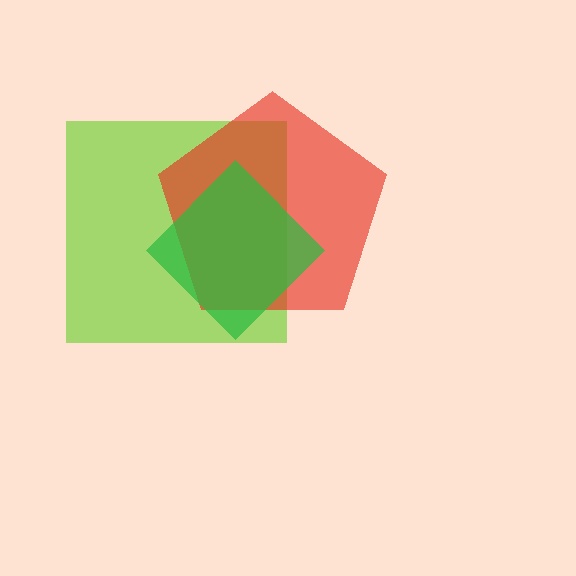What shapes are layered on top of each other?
The layered shapes are: a lime square, a red pentagon, a green diamond.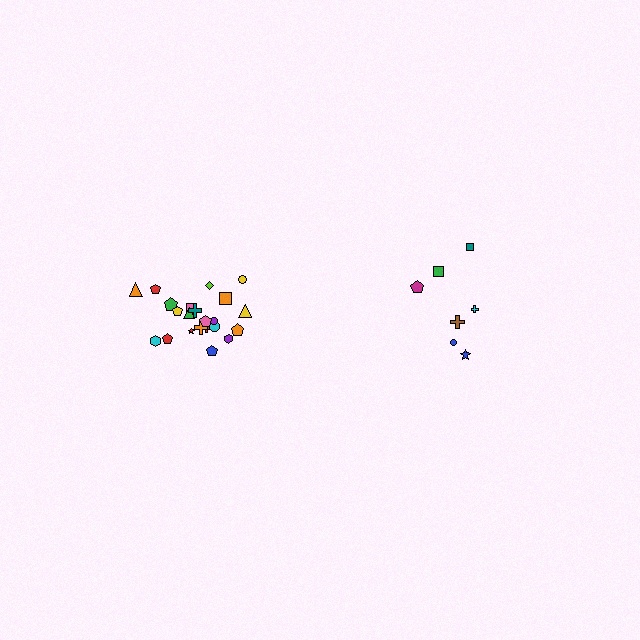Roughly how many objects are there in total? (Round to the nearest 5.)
Roughly 30 objects in total.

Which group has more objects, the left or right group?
The left group.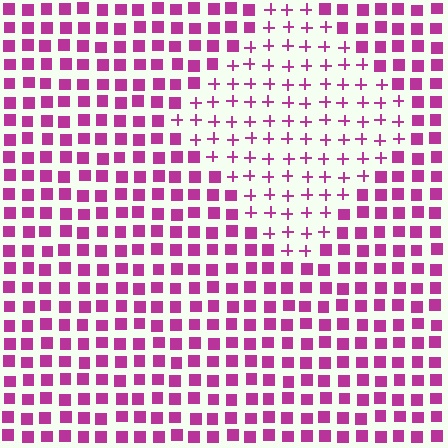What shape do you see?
I see a diamond.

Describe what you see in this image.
The image is filled with small magenta elements arranged in a uniform grid. A diamond-shaped region contains plus signs, while the surrounding area contains squares. The boundary is defined purely by the change in element shape.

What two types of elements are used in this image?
The image uses plus signs inside the diamond region and squares outside it.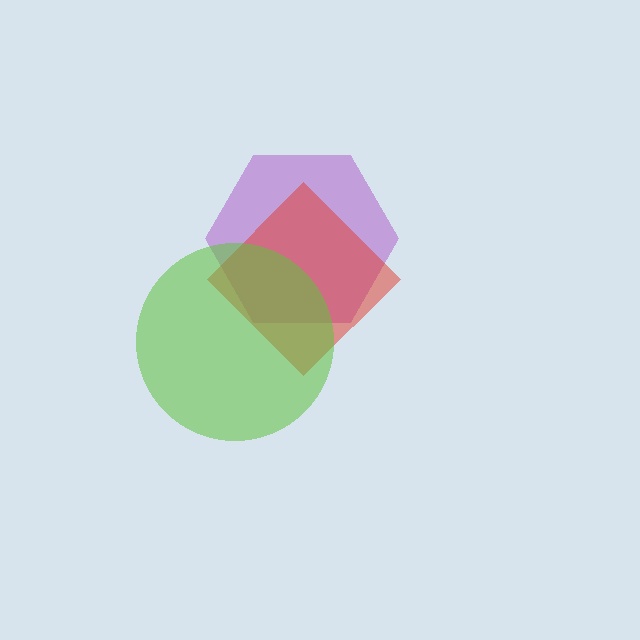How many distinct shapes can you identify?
There are 3 distinct shapes: a purple hexagon, a red diamond, a lime circle.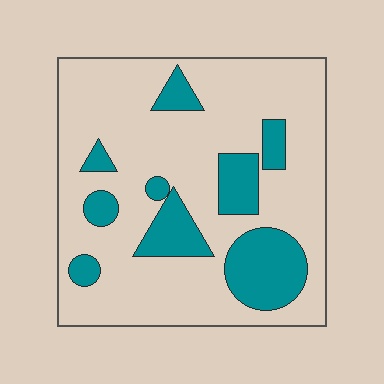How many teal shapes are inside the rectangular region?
9.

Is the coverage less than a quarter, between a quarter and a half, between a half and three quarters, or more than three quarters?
Less than a quarter.